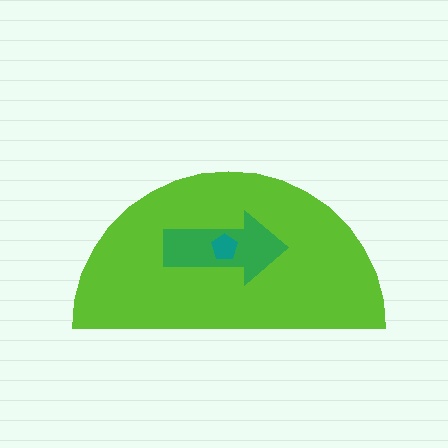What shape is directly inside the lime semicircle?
The green arrow.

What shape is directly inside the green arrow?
The teal pentagon.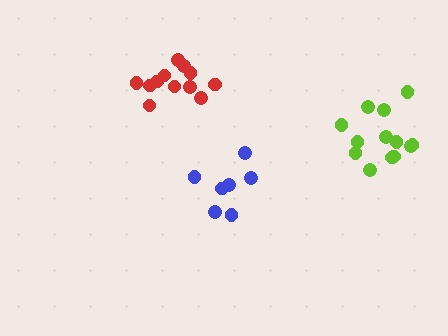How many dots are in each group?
Group 1: 7 dots, Group 2: 12 dots, Group 3: 13 dots (32 total).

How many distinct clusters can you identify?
There are 3 distinct clusters.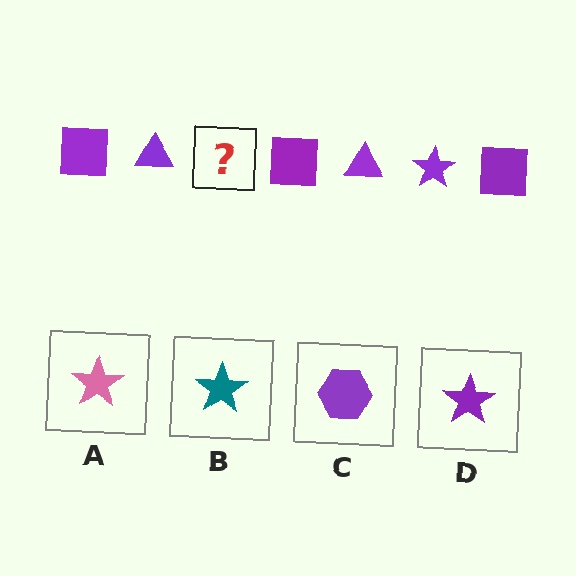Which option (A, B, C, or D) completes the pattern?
D.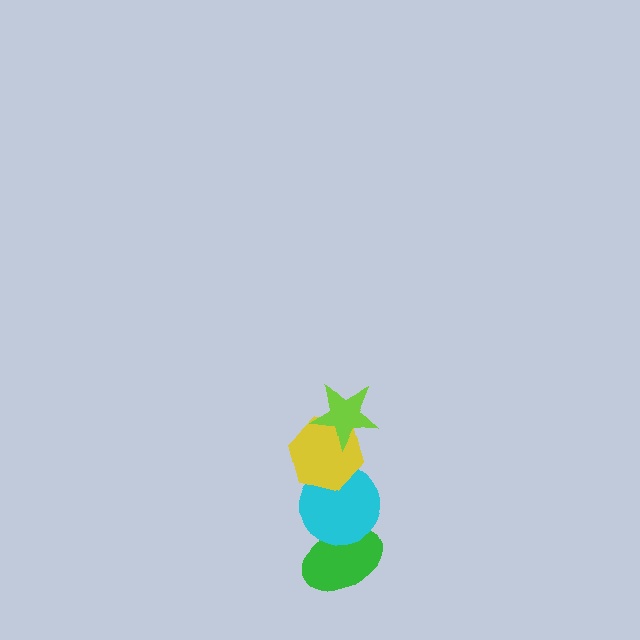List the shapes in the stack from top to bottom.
From top to bottom: the lime star, the yellow hexagon, the cyan circle, the green ellipse.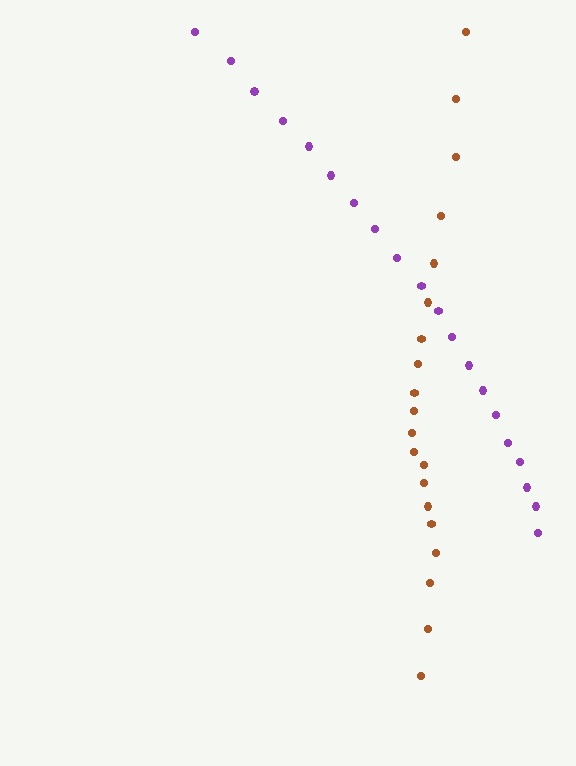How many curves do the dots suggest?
There are 2 distinct paths.